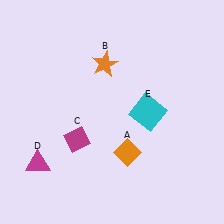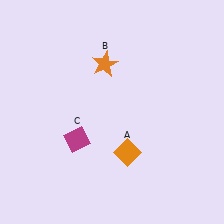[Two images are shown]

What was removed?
The cyan square (E), the magenta triangle (D) were removed in Image 2.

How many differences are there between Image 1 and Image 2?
There are 2 differences between the two images.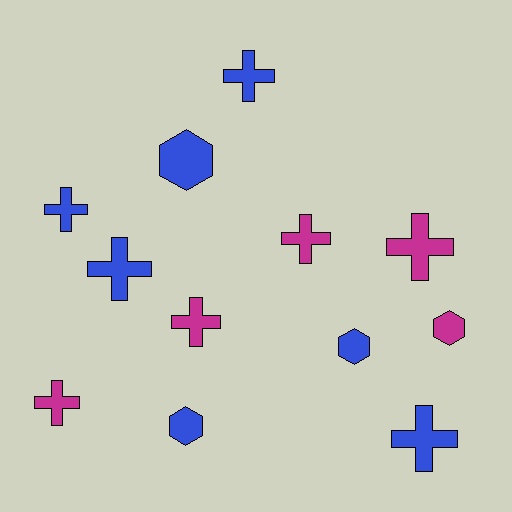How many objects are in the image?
There are 12 objects.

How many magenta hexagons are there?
There is 1 magenta hexagon.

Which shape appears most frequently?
Cross, with 8 objects.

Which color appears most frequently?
Blue, with 7 objects.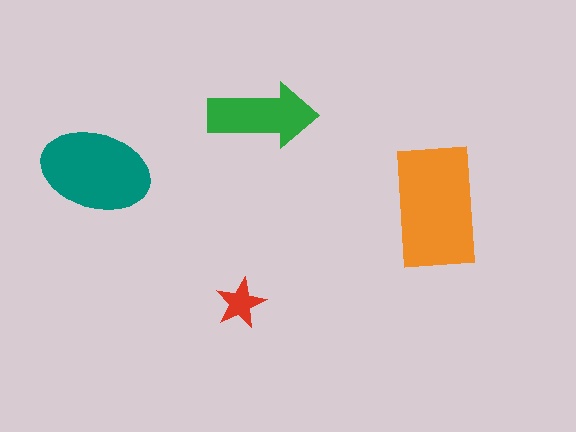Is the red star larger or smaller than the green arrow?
Smaller.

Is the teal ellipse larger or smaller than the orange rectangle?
Smaller.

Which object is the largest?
The orange rectangle.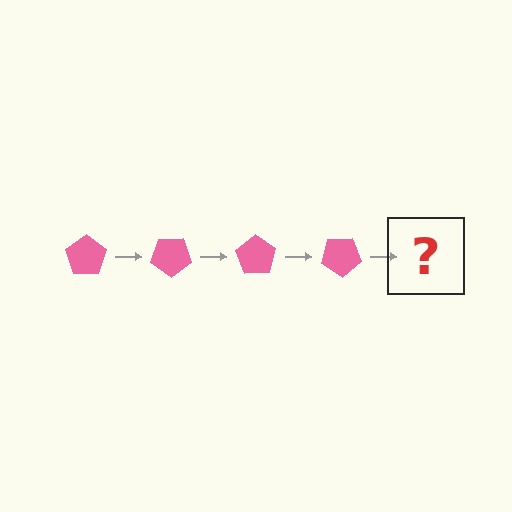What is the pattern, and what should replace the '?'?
The pattern is that the pentagon rotates 35 degrees each step. The '?' should be a pink pentagon rotated 140 degrees.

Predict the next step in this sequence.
The next step is a pink pentagon rotated 140 degrees.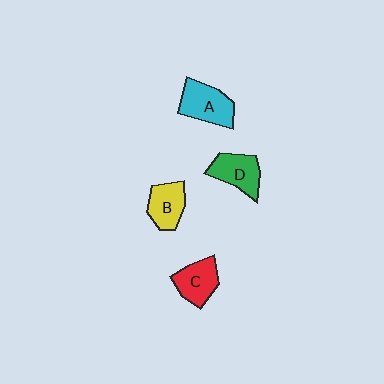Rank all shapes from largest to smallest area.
From largest to smallest: A (cyan), D (green), C (red), B (yellow).